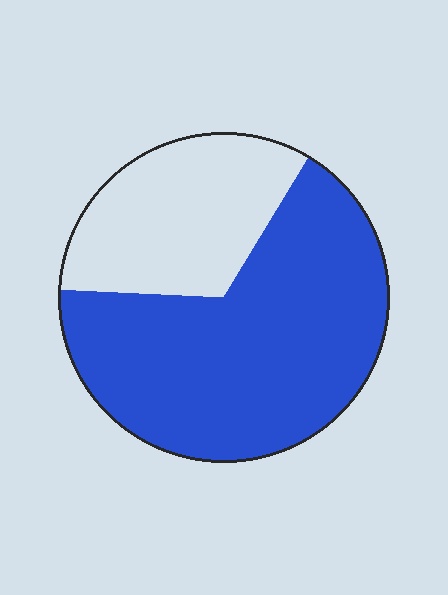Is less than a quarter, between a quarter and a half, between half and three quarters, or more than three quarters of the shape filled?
Between half and three quarters.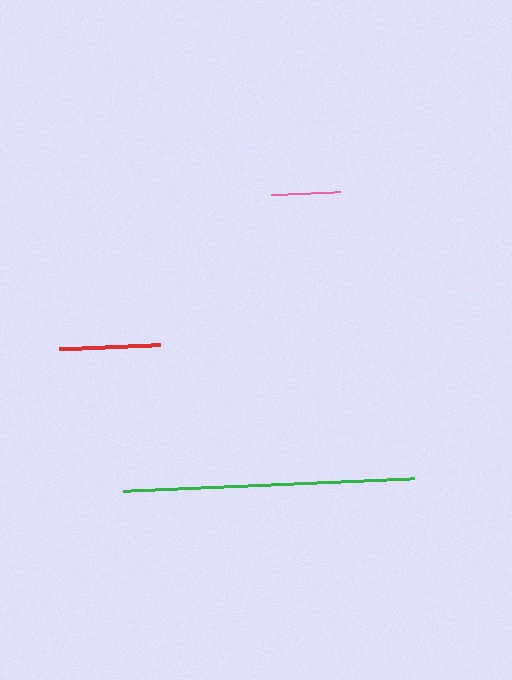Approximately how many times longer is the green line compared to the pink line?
The green line is approximately 4.2 times the length of the pink line.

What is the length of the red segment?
The red segment is approximately 101 pixels long.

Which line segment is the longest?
The green line is the longest at approximately 290 pixels.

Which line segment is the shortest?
The pink line is the shortest at approximately 69 pixels.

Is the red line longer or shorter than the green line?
The green line is longer than the red line.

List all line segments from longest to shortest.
From longest to shortest: green, red, pink.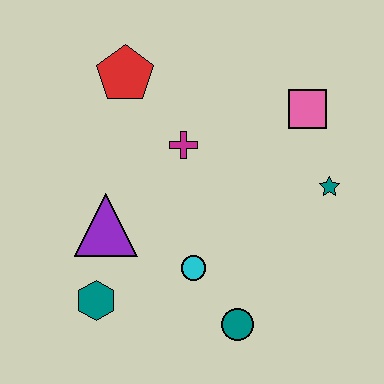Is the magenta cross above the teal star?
Yes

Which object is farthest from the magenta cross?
The teal circle is farthest from the magenta cross.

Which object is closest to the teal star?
The pink square is closest to the teal star.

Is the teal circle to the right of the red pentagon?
Yes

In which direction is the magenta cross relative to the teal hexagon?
The magenta cross is above the teal hexagon.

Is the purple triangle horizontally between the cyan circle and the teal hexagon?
Yes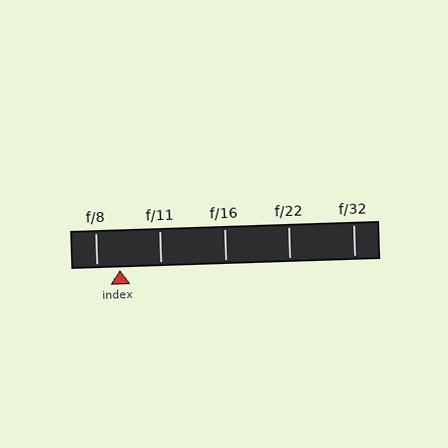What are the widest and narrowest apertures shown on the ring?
The widest aperture shown is f/8 and the narrowest is f/32.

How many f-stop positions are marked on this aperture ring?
There are 5 f-stop positions marked.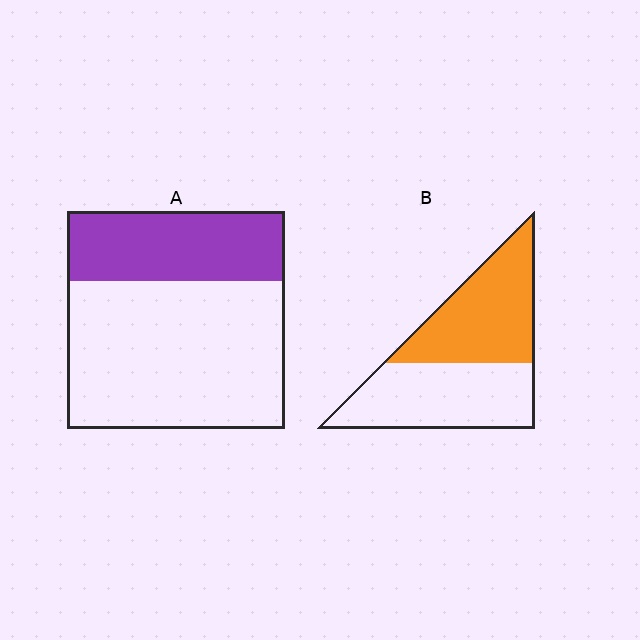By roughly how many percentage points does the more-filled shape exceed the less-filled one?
By roughly 15 percentage points (B over A).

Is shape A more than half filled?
No.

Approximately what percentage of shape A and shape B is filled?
A is approximately 30% and B is approximately 50%.